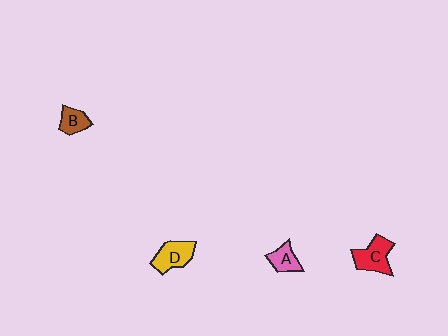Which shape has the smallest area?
Shape B (brown).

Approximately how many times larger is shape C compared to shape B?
Approximately 1.6 times.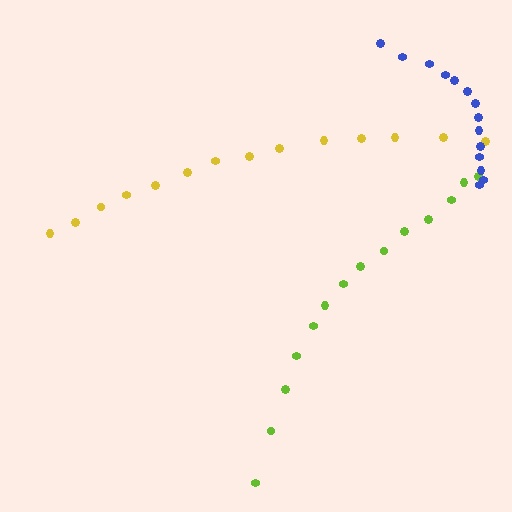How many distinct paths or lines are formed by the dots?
There are 3 distinct paths.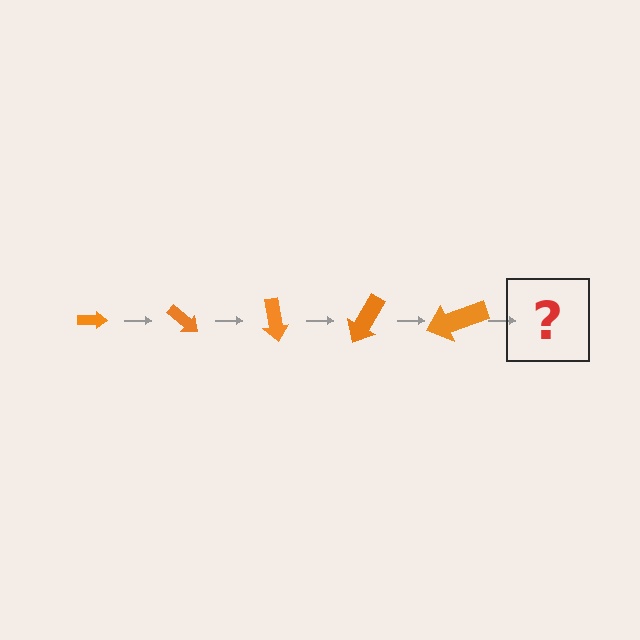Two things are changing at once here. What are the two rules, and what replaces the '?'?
The two rules are that the arrow grows larger each step and it rotates 40 degrees each step. The '?' should be an arrow, larger than the previous one and rotated 200 degrees from the start.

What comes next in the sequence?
The next element should be an arrow, larger than the previous one and rotated 200 degrees from the start.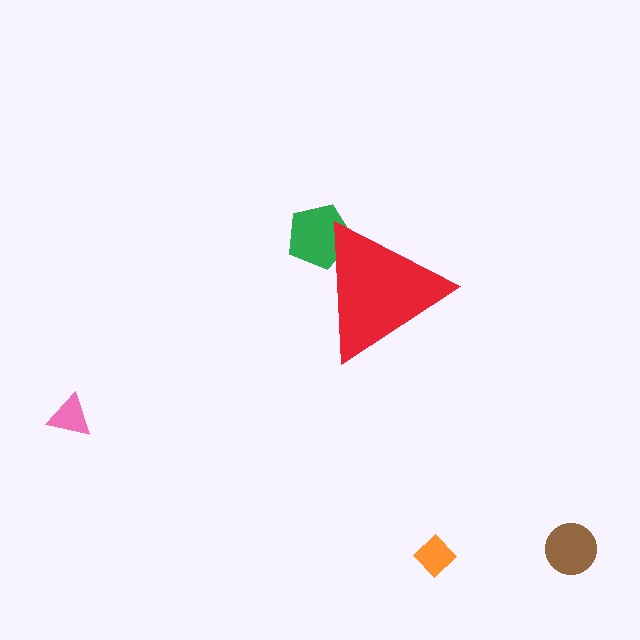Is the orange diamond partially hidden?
No, the orange diamond is fully visible.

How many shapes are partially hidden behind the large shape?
1 shape is partially hidden.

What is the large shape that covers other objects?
A red triangle.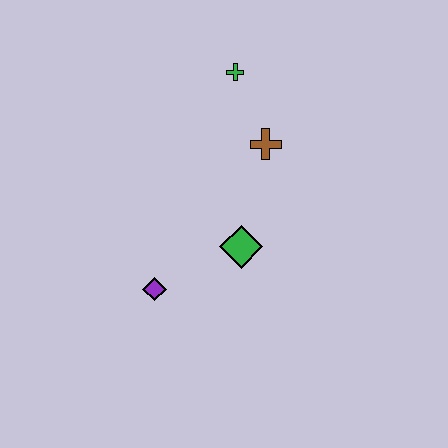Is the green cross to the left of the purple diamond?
No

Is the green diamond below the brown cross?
Yes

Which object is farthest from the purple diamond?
The green cross is farthest from the purple diamond.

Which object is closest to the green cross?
The brown cross is closest to the green cross.